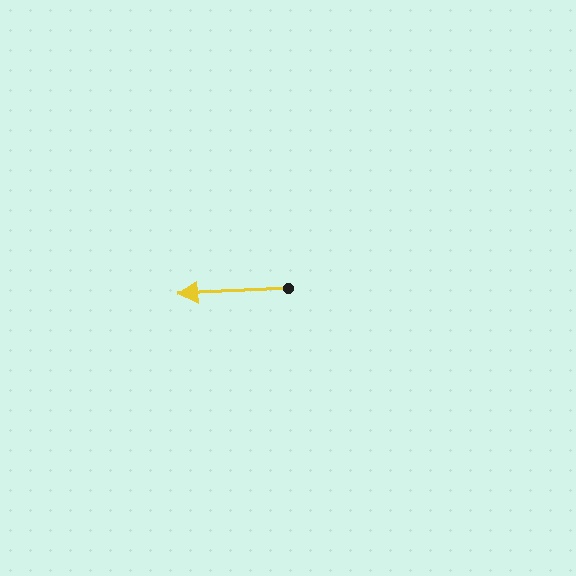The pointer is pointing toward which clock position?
Roughly 9 o'clock.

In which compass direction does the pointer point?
West.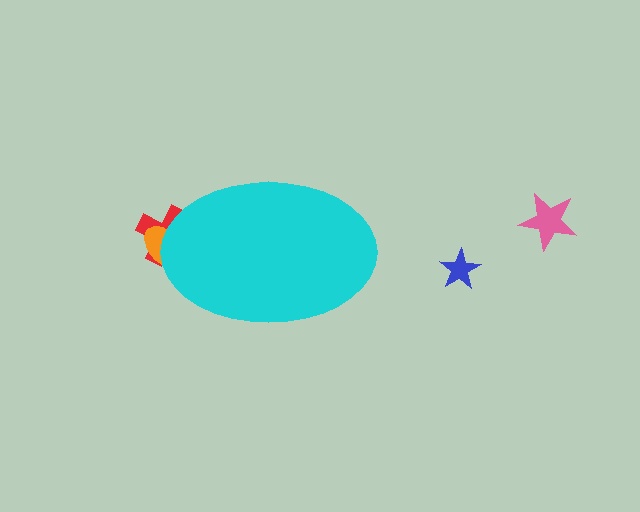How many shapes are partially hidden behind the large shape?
2 shapes are partially hidden.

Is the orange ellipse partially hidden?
Yes, the orange ellipse is partially hidden behind the cyan ellipse.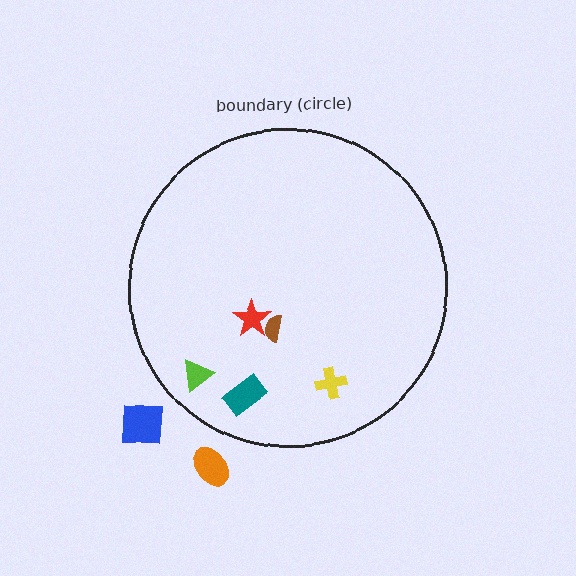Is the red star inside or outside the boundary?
Inside.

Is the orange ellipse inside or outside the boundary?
Outside.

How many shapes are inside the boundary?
5 inside, 2 outside.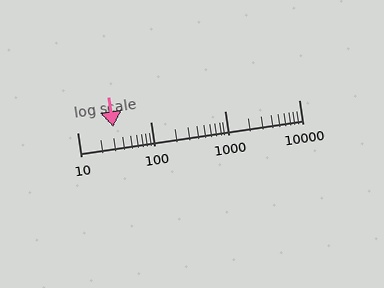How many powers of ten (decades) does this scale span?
The scale spans 3 decades, from 10 to 10000.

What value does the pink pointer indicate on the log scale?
The pointer indicates approximately 31.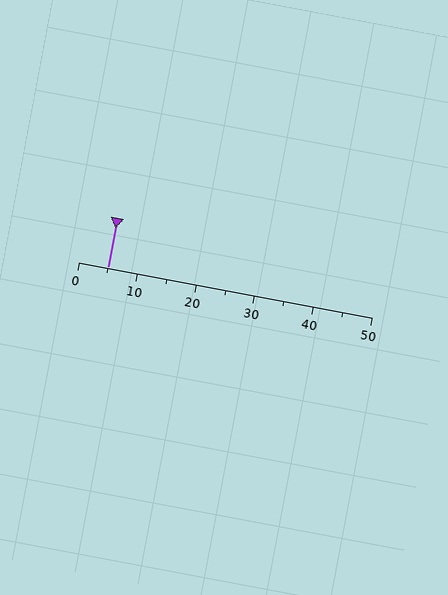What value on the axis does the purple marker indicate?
The marker indicates approximately 5.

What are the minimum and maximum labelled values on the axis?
The axis runs from 0 to 50.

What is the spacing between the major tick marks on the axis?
The major ticks are spaced 10 apart.